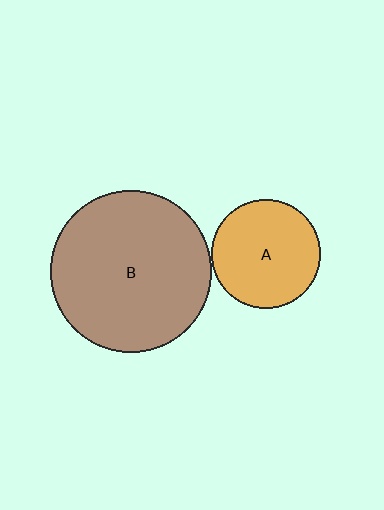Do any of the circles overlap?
No, none of the circles overlap.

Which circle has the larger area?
Circle B (brown).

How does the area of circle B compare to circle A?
Approximately 2.2 times.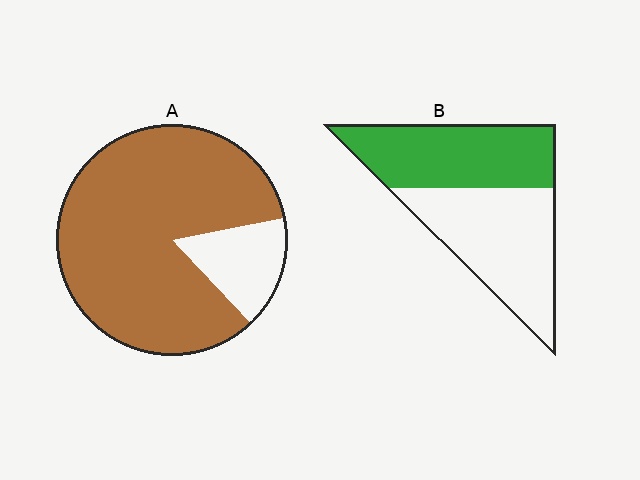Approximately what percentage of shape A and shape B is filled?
A is approximately 85% and B is approximately 50%.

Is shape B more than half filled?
Roughly half.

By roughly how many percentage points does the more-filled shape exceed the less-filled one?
By roughly 35 percentage points (A over B).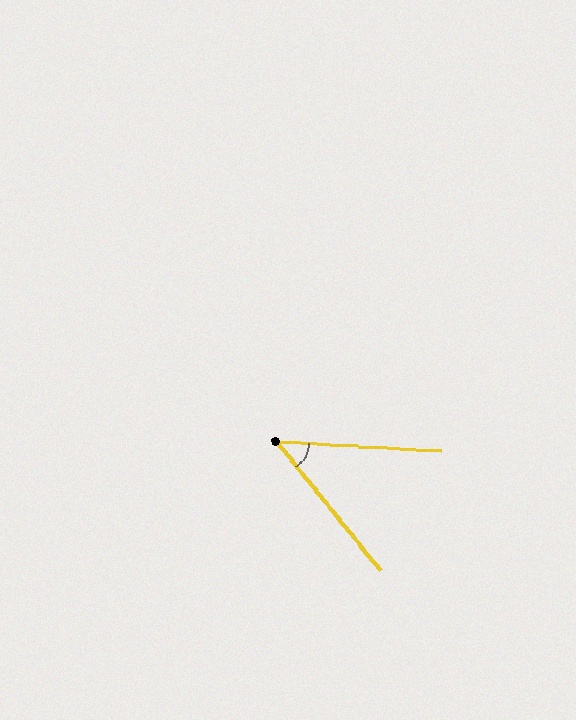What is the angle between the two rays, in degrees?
Approximately 48 degrees.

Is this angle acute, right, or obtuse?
It is acute.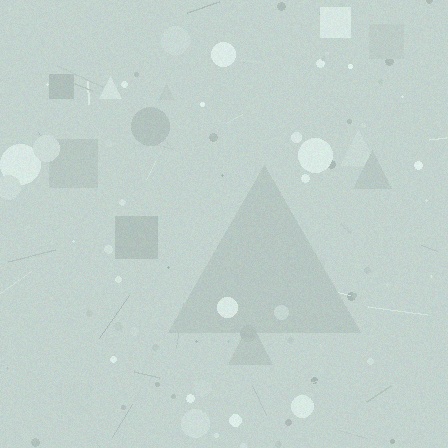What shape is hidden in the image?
A triangle is hidden in the image.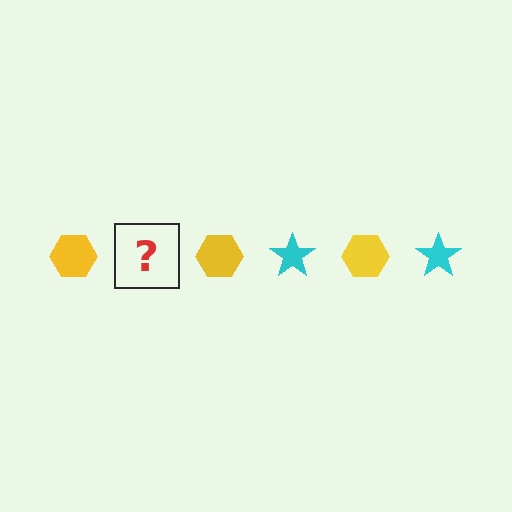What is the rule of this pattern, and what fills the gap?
The rule is that the pattern alternates between yellow hexagon and cyan star. The gap should be filled with a cyan star.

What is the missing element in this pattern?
The missing element is a cyan star.